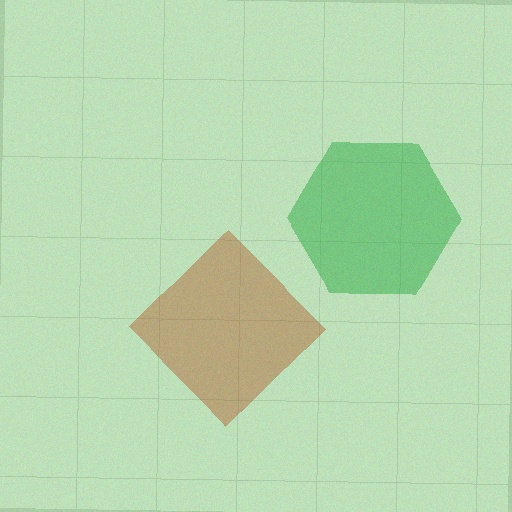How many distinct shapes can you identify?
There are 2 distinct shapes: a brown diamond, a green hexagon.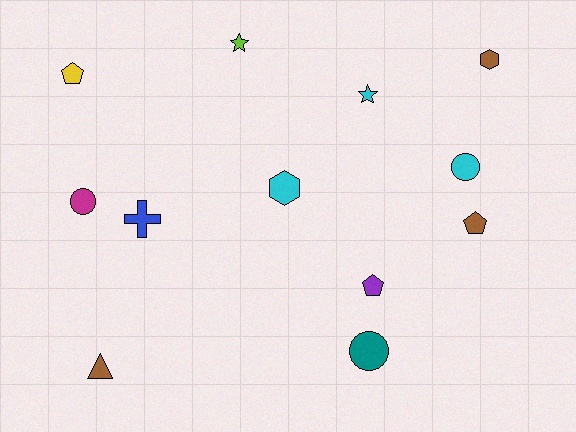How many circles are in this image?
There are 3 circles.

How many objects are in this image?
There are 12 objects.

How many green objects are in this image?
There are no green objects.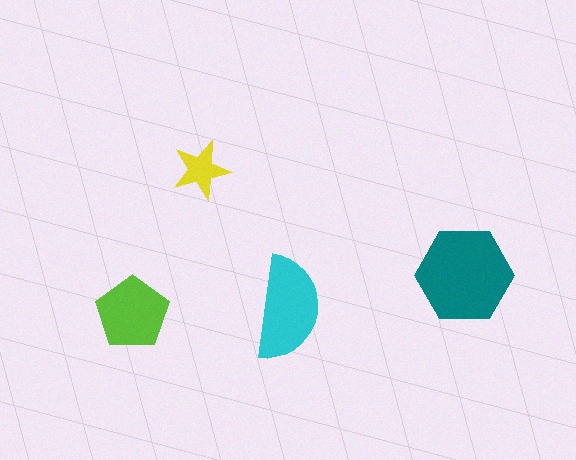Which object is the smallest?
The yellow star.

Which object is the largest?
The teal hexagon.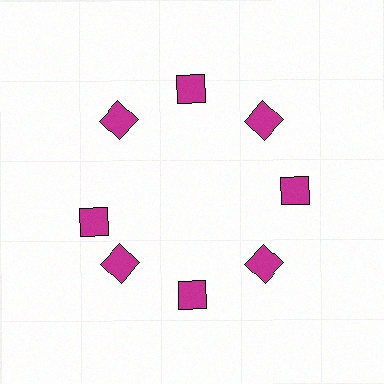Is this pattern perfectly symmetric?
No. The 8 magenta diamonds are arranged in a ring, but one element near the 9 o'clock position is rotated out of alignment along the ring, breaking the 8-fold rotational symmetry.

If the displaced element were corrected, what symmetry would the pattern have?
It would have 8-fold rotational symmetry — the pattern would map onto itself every 45 degrees.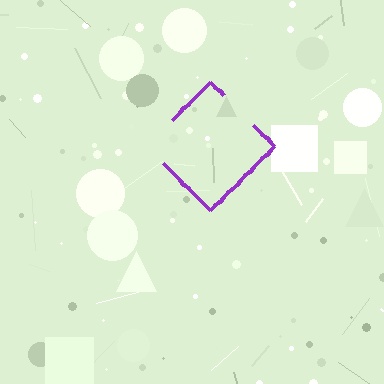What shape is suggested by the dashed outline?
The dashed outline suggests a diamond.